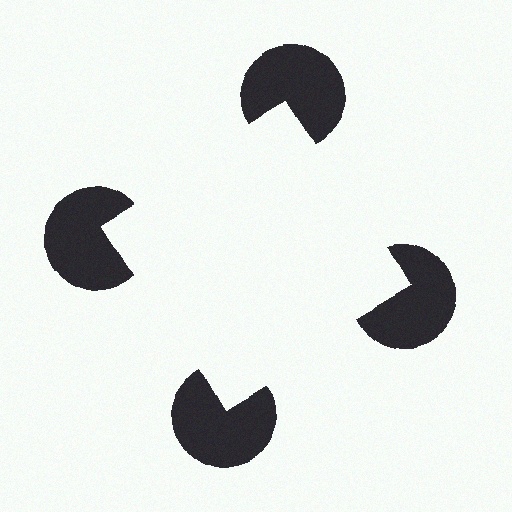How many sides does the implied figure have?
4 sides.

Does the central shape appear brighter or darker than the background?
It typically appears slightly brighter than the background, even though no actual brightness change is drawn.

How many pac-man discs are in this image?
There are 4 — one at each vertex of the illusory square.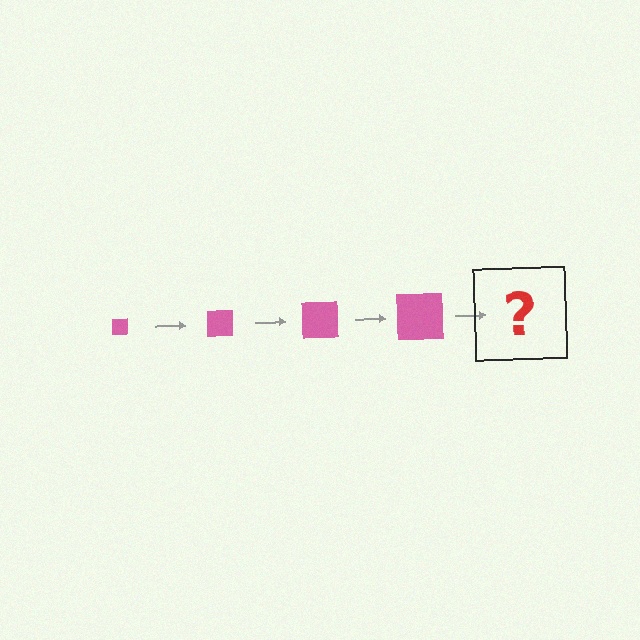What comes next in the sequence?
The next element should be a pink square, larger than the previous one.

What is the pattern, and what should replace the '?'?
The pattern is that the square gets progressively larger each step. The '?' should be a pink square, larger than the previous one.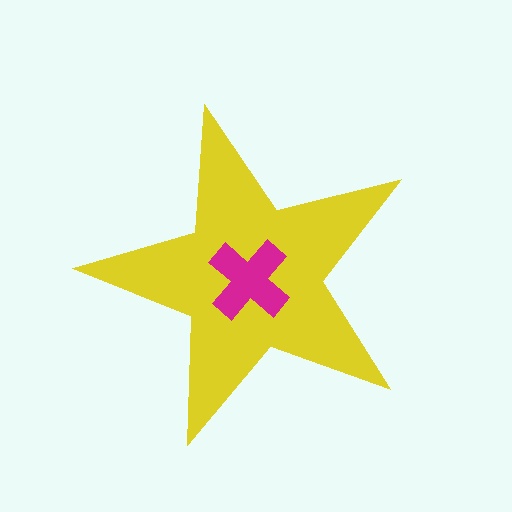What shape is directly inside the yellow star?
The magenta cross.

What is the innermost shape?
The magenta cross.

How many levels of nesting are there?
2.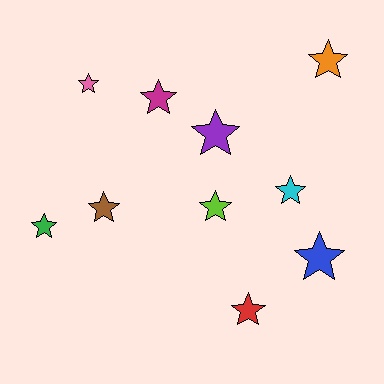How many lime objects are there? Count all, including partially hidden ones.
There is 1 lime object.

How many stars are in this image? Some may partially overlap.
There are 10 stars.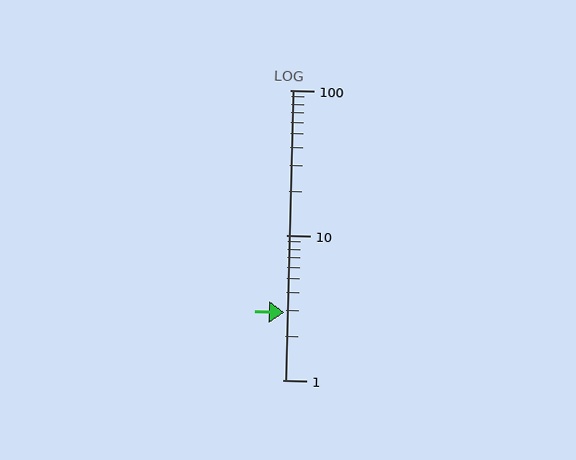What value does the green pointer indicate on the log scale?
The pointer indicates approximately 2.9.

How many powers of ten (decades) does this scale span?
The scale spans 2 decades, from 1 to 100.